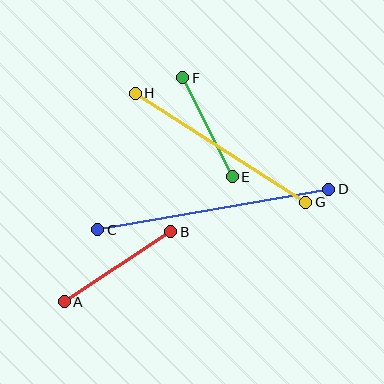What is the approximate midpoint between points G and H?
The midpoint is at approximately (220, 148) pixels.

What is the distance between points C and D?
The distance is approximately 234 pixels.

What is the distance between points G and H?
The distance is approximately 202 pixels.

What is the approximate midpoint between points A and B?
The midpoint is at approximately (117, 267) pixels.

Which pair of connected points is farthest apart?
Points C and D are farthest apart.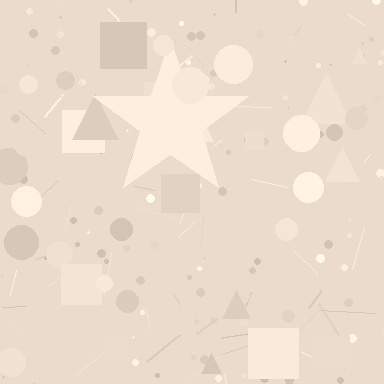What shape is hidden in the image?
A star is hidden in the image.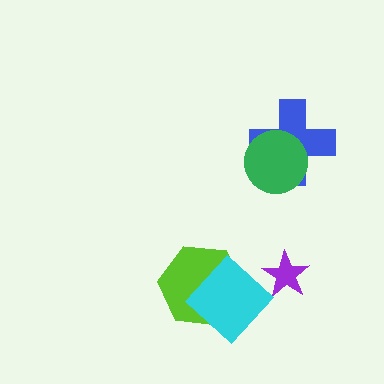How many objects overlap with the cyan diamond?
2 objects overlap with the cyan diamond.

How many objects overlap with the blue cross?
1 object overlaps with the blue cross.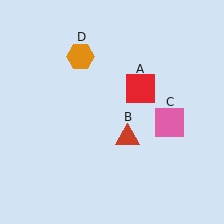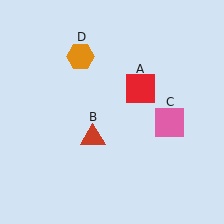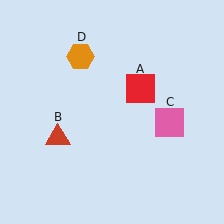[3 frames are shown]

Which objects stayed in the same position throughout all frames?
Red square (object A) and pink square (object C) and orange hexagon (object D) remained stationary.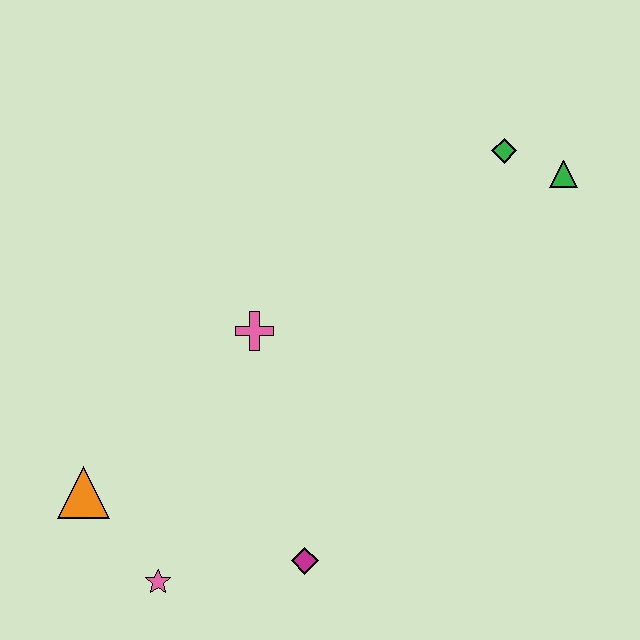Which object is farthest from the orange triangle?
The green triangle is farthest from the orange triangle.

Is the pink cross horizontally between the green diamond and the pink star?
Yes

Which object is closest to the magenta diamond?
The pink star is closest to the magenta diamond.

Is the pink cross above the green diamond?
No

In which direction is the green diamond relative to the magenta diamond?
The green diamond is above the magenta diamond.